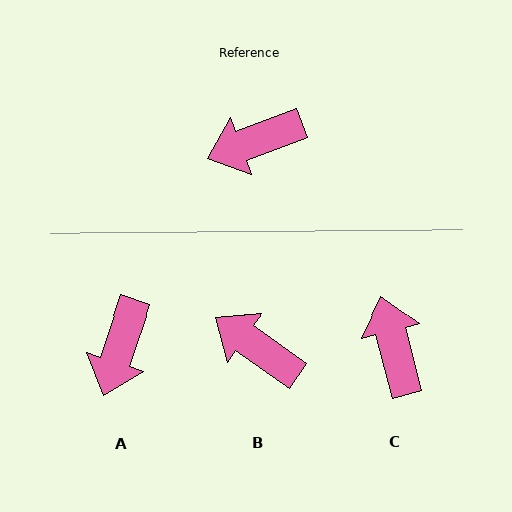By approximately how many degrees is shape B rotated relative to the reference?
Approximately 56 degrees clockwise.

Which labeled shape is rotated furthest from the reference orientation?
C, about 96 degrees away.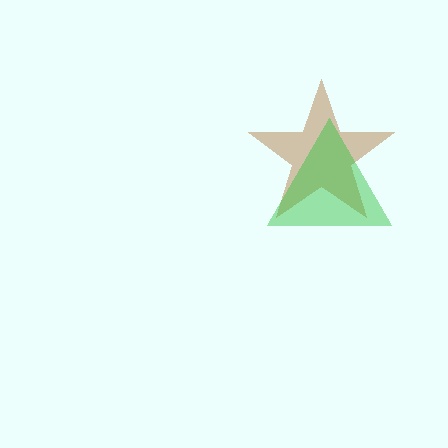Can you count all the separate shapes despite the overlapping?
Yes, there are 2 separate shapes.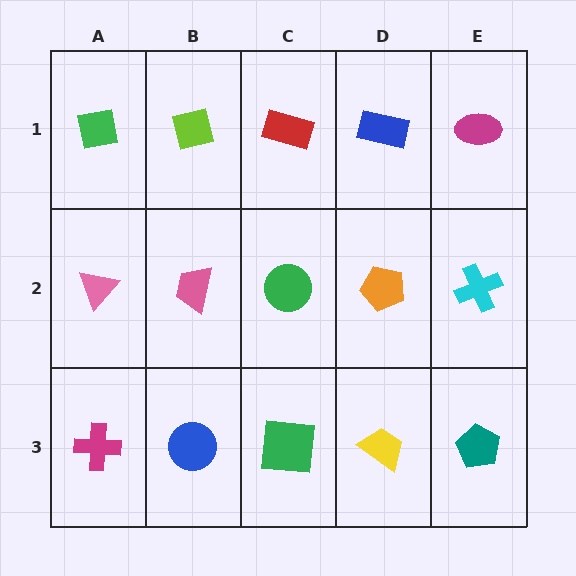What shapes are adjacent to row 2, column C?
A red rectangle (row 1, column C), a green square (row 3, column C), a pink trapezoid (row 2, column B), an orange pentagon (row 2, column D).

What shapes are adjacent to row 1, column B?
A pink trapezoid (row 2, column B), a green square (row 1, column A), a red rectangle (row 1, column C).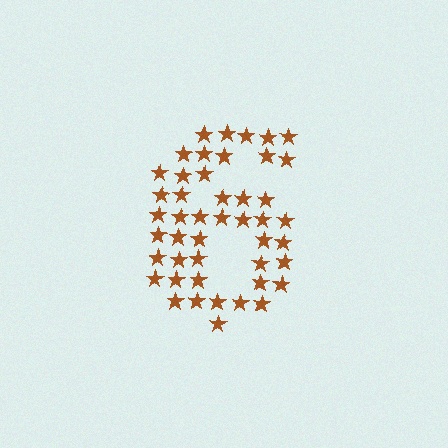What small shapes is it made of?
It is made of small stars.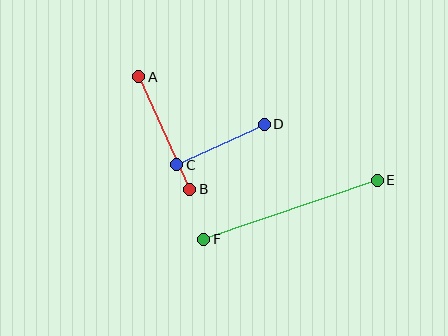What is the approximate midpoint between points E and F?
The midpoint is at approximately (291, 210) pixels.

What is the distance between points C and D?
The distance is approximately 96 pixels.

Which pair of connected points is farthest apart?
Points E and F are farthest apart.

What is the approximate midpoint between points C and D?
The midpoint is at approximately (221, 144) pixels.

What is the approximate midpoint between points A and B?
The midpoint is at approximately (164, 133) pixels.